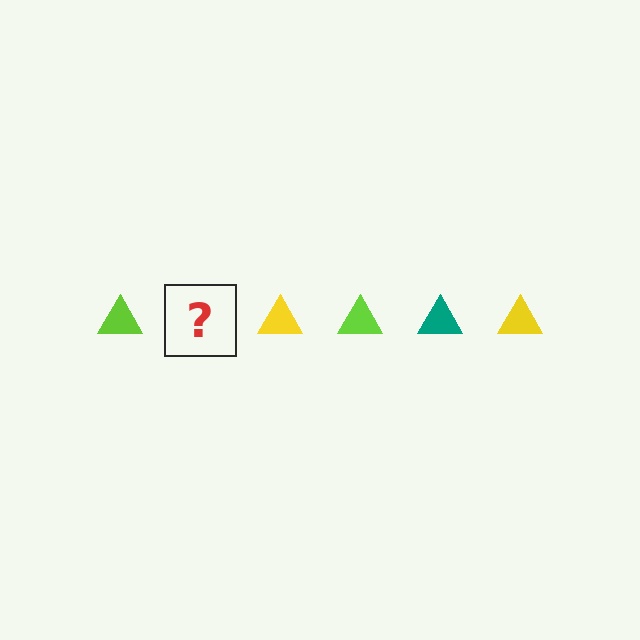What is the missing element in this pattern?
The missing element is a teal triangle.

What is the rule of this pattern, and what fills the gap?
The rule is that the pattern cycles through lime, teal, yellow triangles. The gap should be filled with a teal triangle.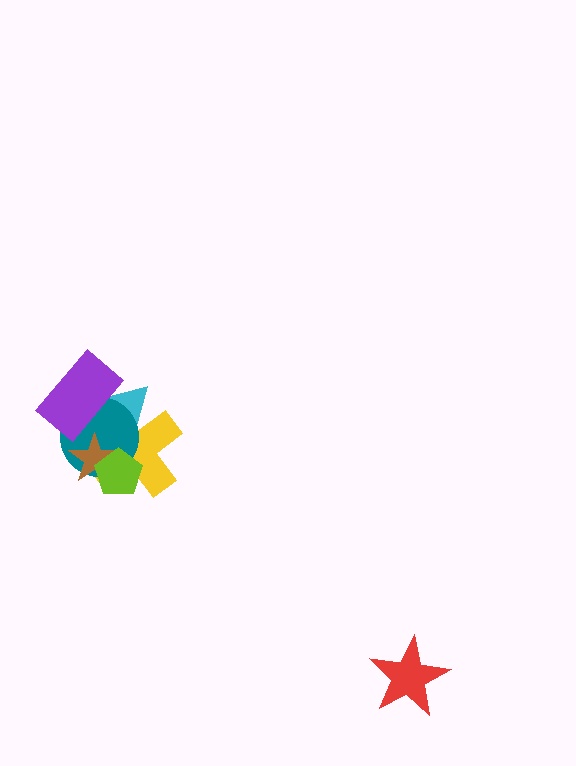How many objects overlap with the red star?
0 objects overlap with the red star.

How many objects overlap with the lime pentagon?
4 objects overlap with the lime pentagon.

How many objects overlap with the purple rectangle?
3 objects overlap with the purple rectangle.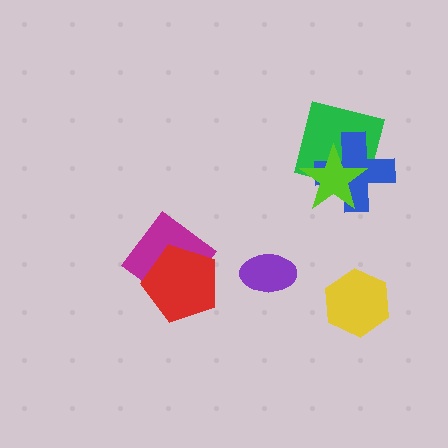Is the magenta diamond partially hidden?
Yes, it is partially covered by another shape.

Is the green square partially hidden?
Yes, it is partially covered by another shape.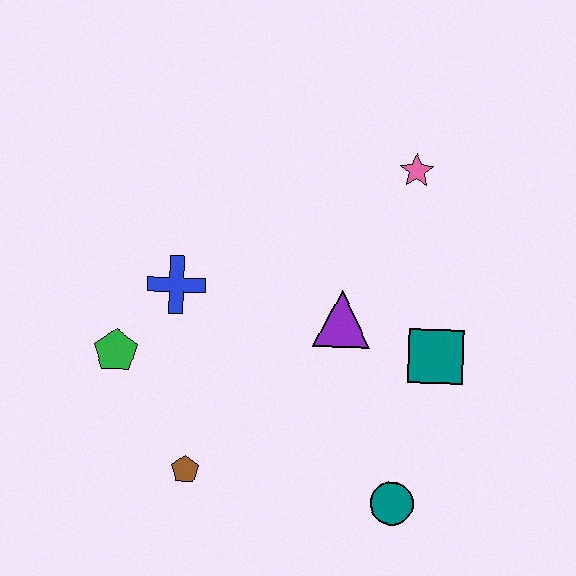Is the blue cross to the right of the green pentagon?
Yes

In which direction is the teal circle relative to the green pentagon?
The teal circle is to the right of the green pentagon.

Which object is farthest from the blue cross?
The teal circle is farthest from the blue cross.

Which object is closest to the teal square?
The purple triangle is closest to the teal square.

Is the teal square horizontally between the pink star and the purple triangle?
No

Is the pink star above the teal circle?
Yes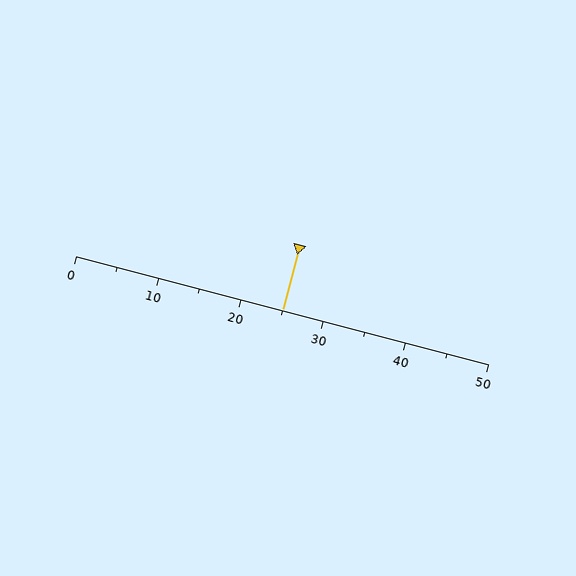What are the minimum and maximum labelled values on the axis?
The axis runs from 0 to 50.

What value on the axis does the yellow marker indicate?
The marker indicates approximately 25.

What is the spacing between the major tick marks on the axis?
The major ticks are spaced 10 apart.